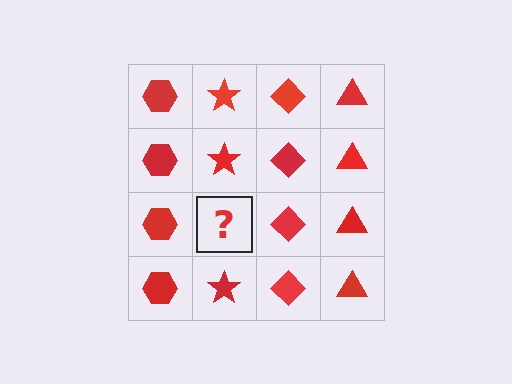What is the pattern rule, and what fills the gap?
The rule is that each column has a consistent shape. The gap should be filled with a red star.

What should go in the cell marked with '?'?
The missing cell should contain a red star.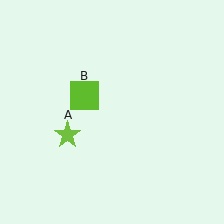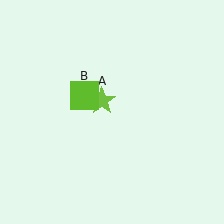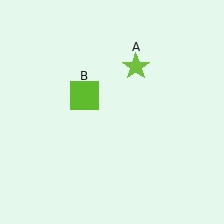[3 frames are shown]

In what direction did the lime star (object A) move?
The lime star (object A) moved up and to the right.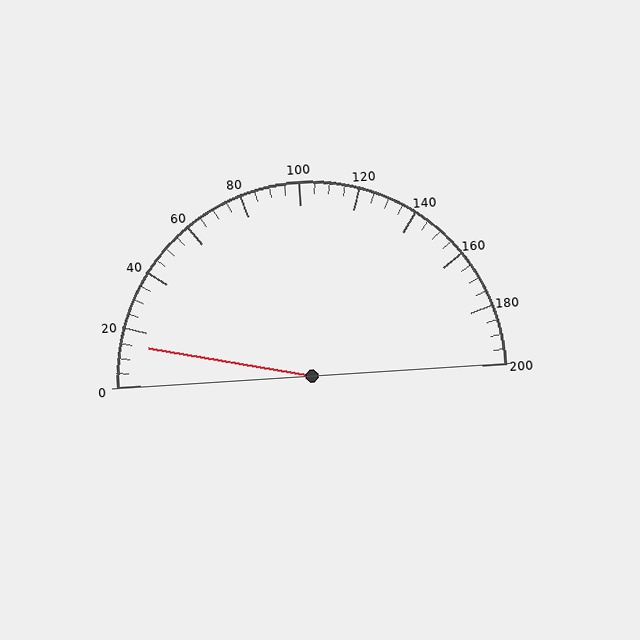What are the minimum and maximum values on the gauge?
The gauge ranges from 0 to 200.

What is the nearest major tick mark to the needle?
The nearest major tick mark is 20.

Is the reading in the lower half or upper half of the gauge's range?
The reading is in the lower half of the range (0 to 200).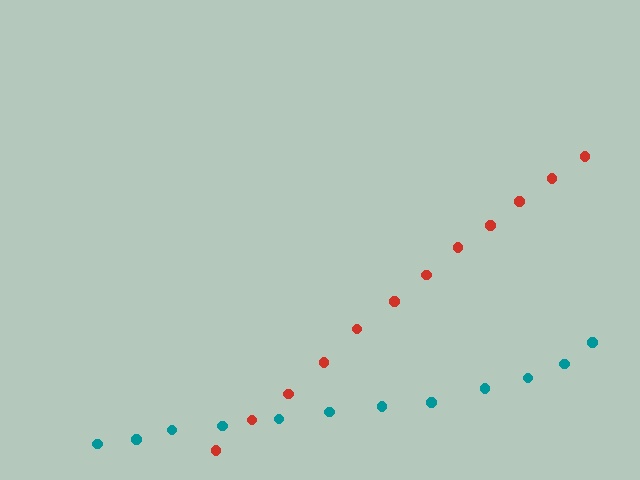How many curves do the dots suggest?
There are 2 distinct paths.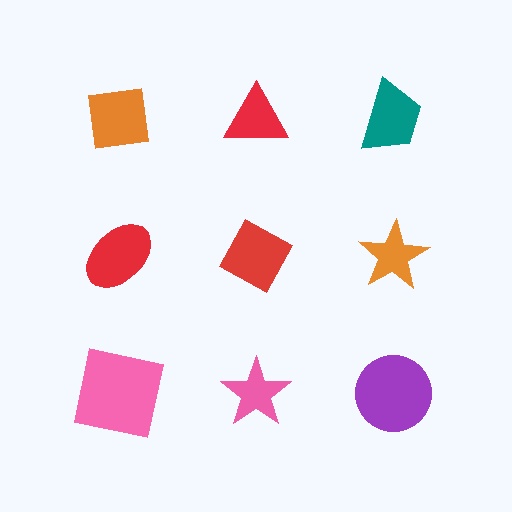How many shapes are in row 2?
3 shapes.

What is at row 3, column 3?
A purple circle.